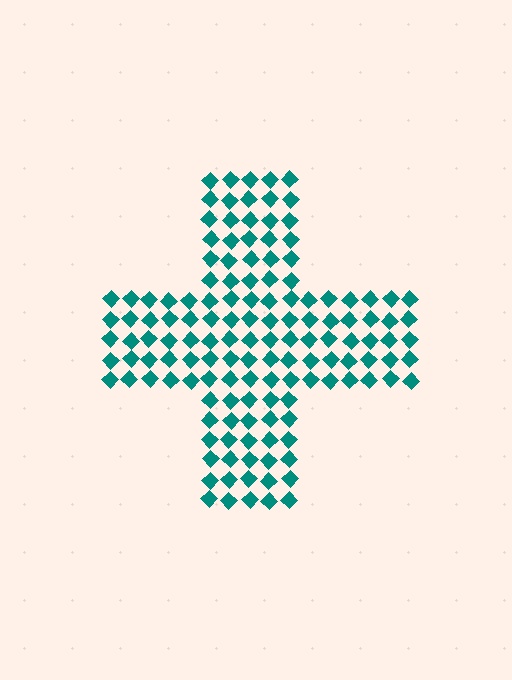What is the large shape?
The large shape is a cross.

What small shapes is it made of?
It is made of small diamonds.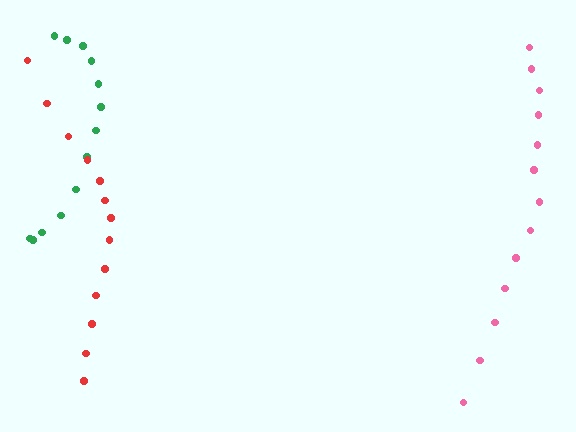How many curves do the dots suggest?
There are 3 distinct paths.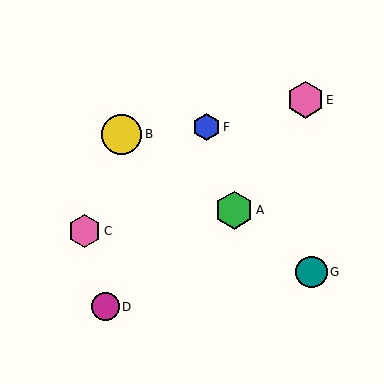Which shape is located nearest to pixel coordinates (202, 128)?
The blue hexagon (labeled F) at (206, 127) is nearest to that location.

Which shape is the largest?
The yellow circle (labeled B) is the largest.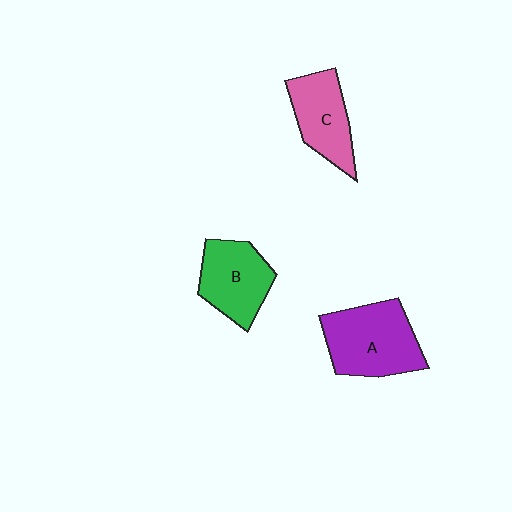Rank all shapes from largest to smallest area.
From largest to smallest: A (purple), B (green), C (pink).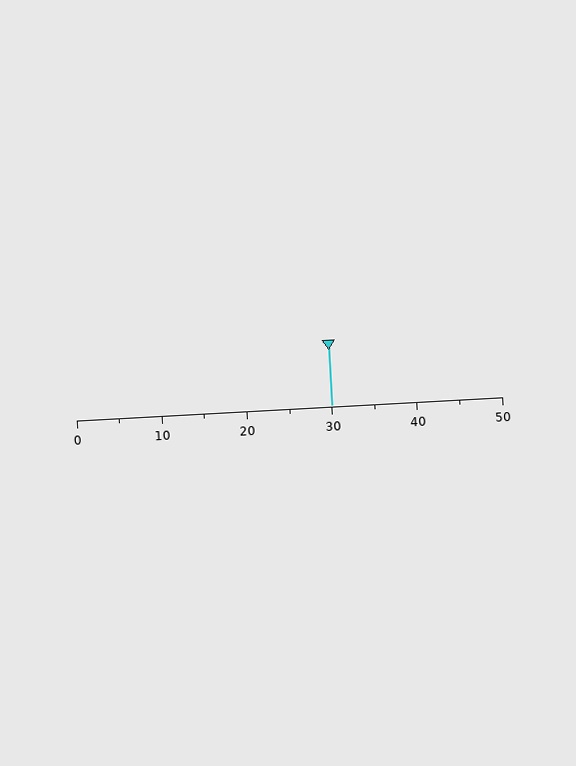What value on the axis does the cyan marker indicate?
The marker indicates approximately 30.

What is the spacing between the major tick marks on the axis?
The major ticks are spaced 10 apart.